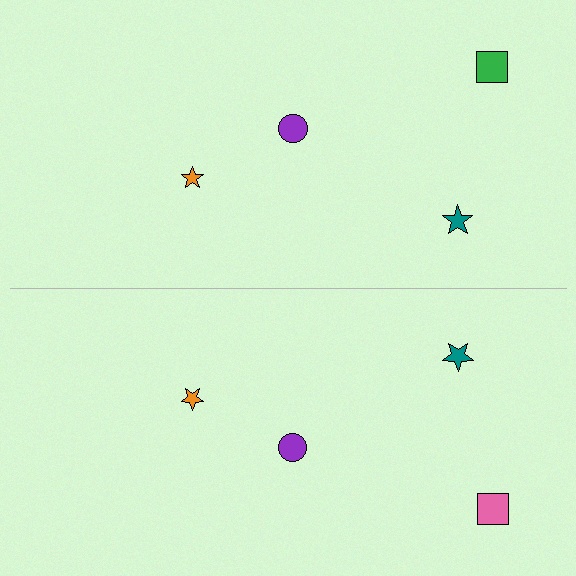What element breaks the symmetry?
The pink square on the bottom side breaks the symmetry — its mirror counterpart is green.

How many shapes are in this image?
There are 8 shapes in this image.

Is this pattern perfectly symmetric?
No, the pattern is not perfectly symmetric. The pink square on the bottom side breaks the symmetry — its mirror counterpart is green.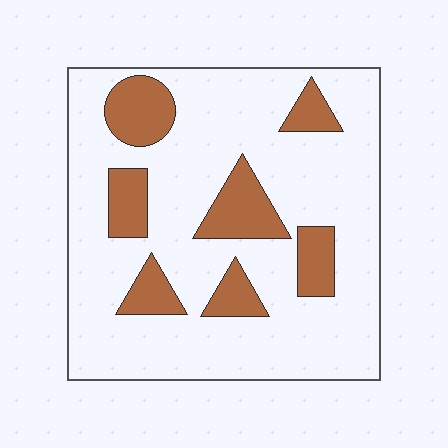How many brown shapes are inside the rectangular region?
7.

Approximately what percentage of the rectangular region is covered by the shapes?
Approximately 20%.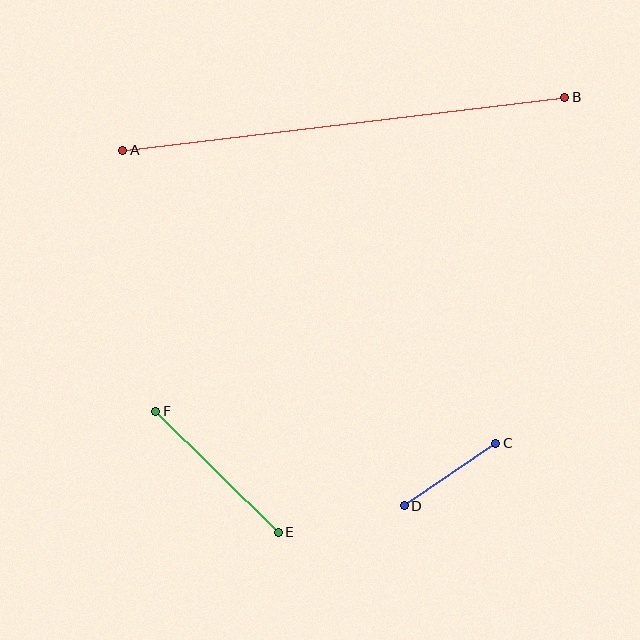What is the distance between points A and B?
The distance is approximately 445 pixels.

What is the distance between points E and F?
The distance is approximately 172 pixels.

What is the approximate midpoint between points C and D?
The midpoint is at approximately (450, 474) pixels.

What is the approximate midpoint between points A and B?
The midpoint is at approximately (344, 124) pixels.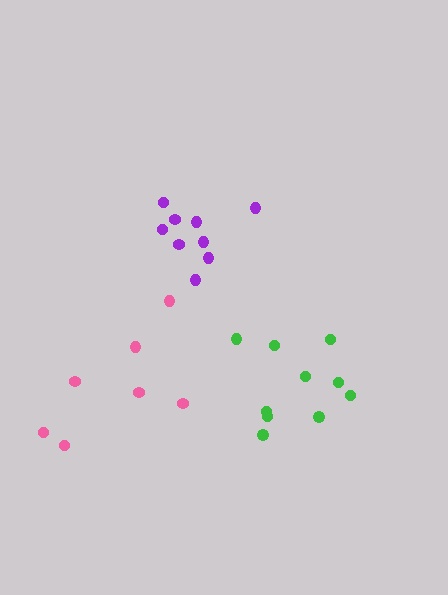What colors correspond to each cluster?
The clusters are colored: pink, purple, green.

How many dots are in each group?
Group 1: 7 dots, Group 2: 9 dots, Group 3: 10 dots (26 total).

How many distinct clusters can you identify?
There are 3 distinct clusters.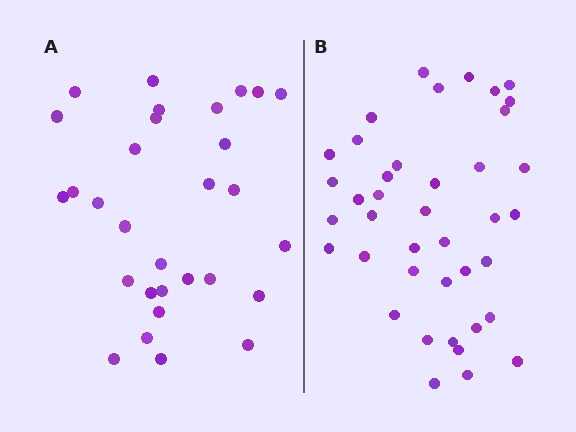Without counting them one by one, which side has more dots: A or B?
Region B (the right region) has more dots.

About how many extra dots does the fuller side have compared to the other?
Region B has roughly 10 or so more dots than region A.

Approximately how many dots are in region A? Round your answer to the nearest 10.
About 30 dots.